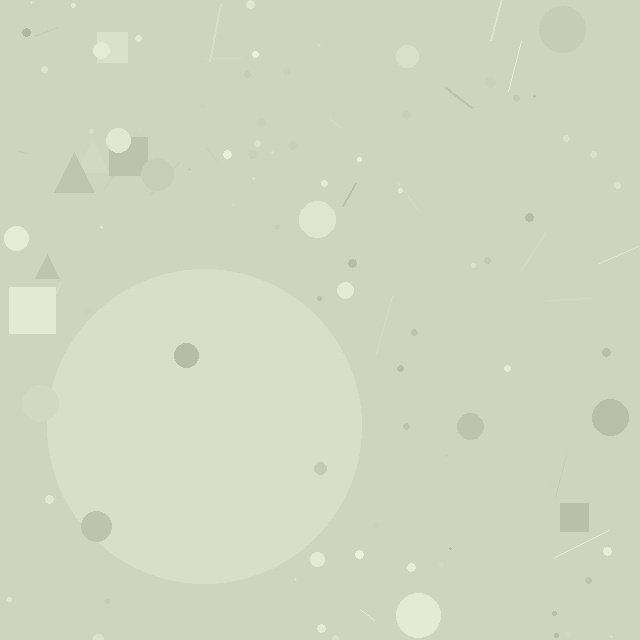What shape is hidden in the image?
A circle is hidden in the image.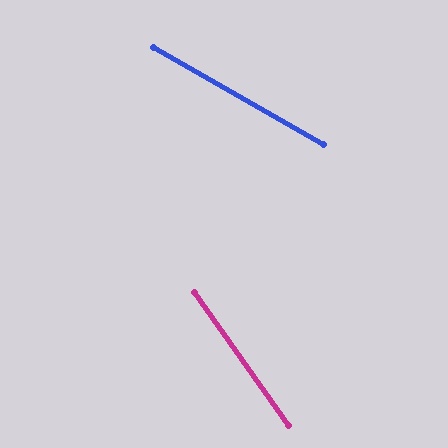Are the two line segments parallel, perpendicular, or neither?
Neither parallel nor perpendicular — they differ by about 25°.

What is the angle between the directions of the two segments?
Approximately 25 degrees.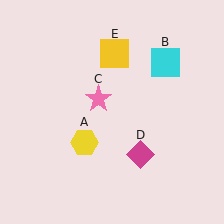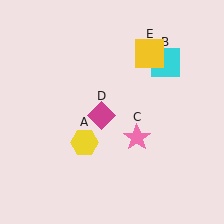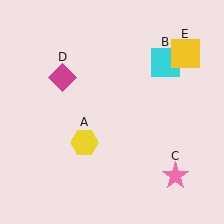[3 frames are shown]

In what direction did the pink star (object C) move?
The pink star (object C) moved down and to the right.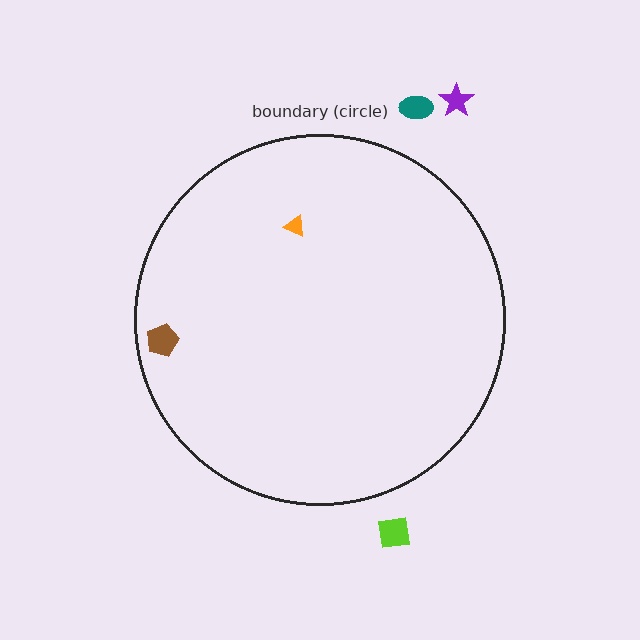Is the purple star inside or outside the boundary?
Outside.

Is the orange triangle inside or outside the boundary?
Inside.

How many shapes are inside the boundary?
2 inside, 3 outside.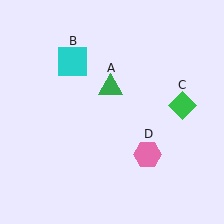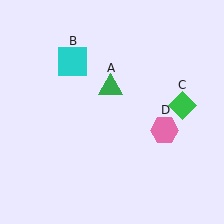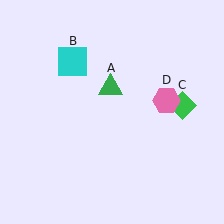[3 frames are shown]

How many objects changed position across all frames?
1 object changed position: pink hexagon (object D).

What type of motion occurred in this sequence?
The pink hexagon (object D) rotated counterclockwise around the center of the scene.